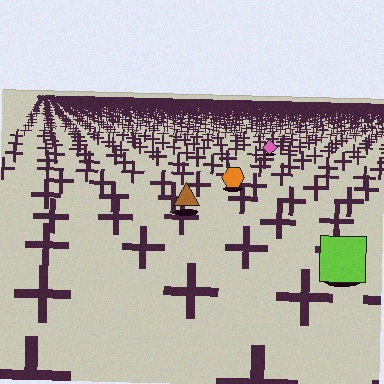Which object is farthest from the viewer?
The pink diamond is farthest from the viewer. It appears smaller and the ground texture around it is denser.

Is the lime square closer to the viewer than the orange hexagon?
Yes. The lime square is closer — you can tell from the texture gradient: the ground texture is coarser near it.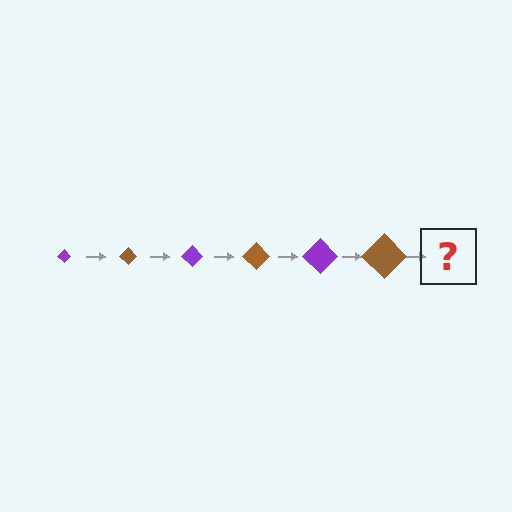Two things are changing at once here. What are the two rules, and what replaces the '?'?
The two rules are that the diamond grows larger each step and the color cycles through purple and brown. The '?' should be a purple diamond, larger than the previous one.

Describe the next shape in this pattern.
It should be a purple diamond, larger than the previous one.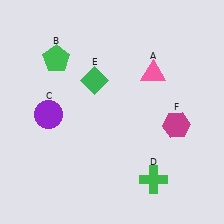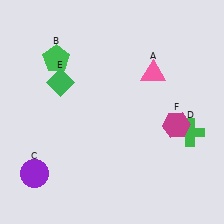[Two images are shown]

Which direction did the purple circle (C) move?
The purple circle (C) moved down.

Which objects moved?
The objects that moved are: the purple circle (C), the green cross (D), the green diamond (E).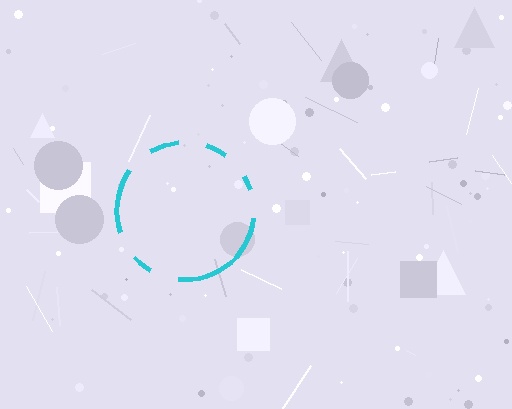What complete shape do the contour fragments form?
The contour fragments form a circle.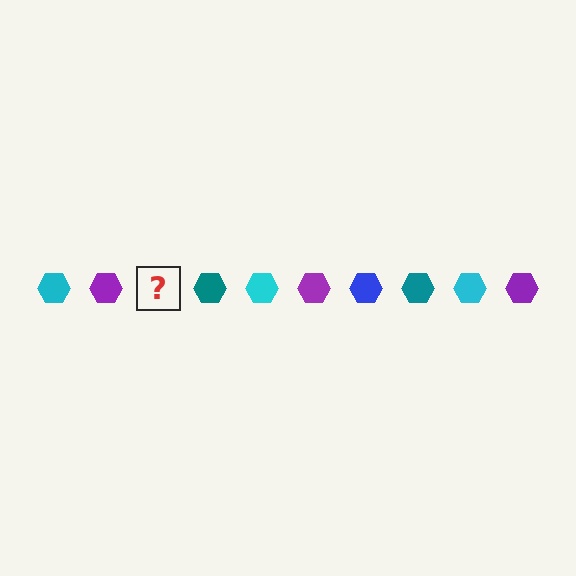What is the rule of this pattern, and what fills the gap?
The rule is that the pattern cycles through cyan, purple, blue, teal hexagons. The gap should be filled with a blue hexagon.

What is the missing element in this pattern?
The missing element is a blue hexagon.